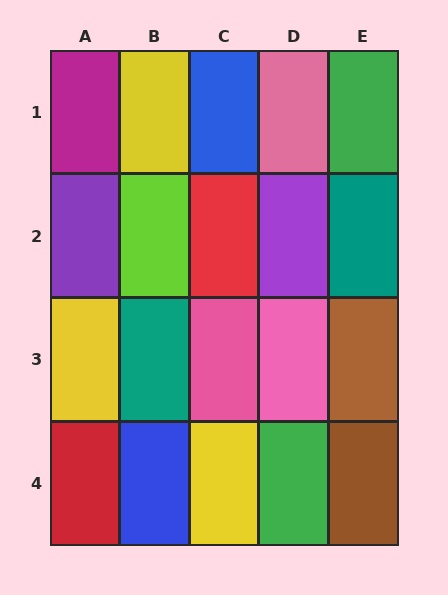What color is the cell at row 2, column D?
Purple.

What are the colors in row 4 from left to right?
Red, blue, yellow, green, brown.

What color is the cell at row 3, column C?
Pink.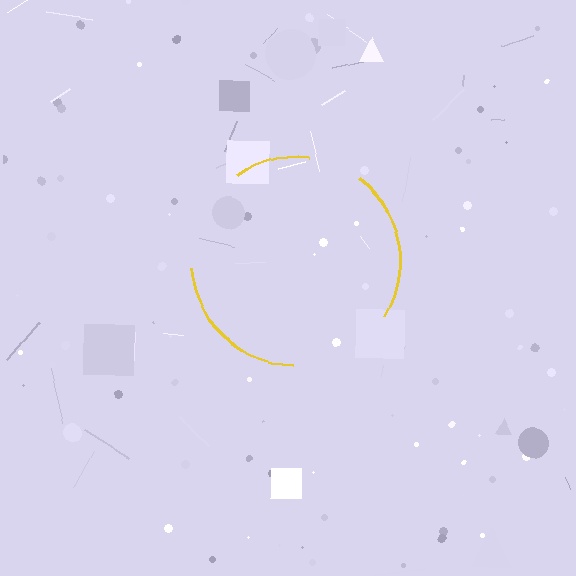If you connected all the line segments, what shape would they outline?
They would outline a circle.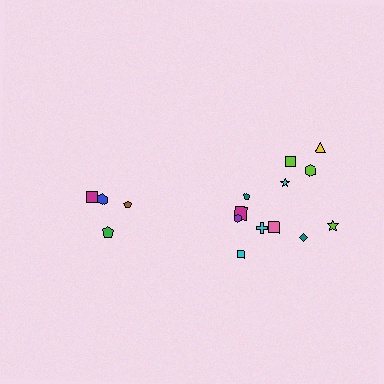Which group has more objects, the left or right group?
The right group.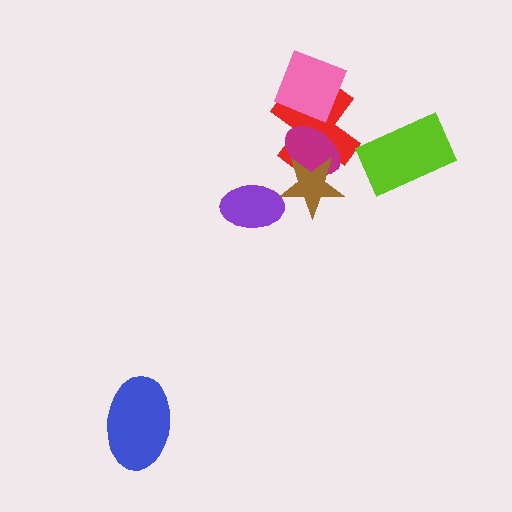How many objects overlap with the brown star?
2 objects overlap with the brown star.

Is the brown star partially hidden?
No, no other shape covers it.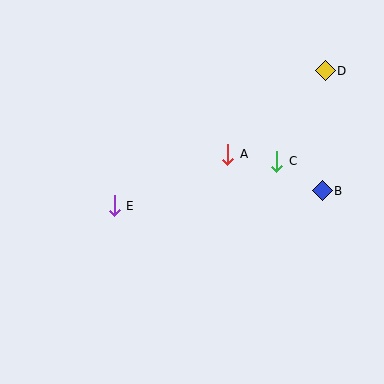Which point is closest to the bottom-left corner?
Point E is closest to the bottom-left corner.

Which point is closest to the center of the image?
Point A at (228, 154) is closest to the center.